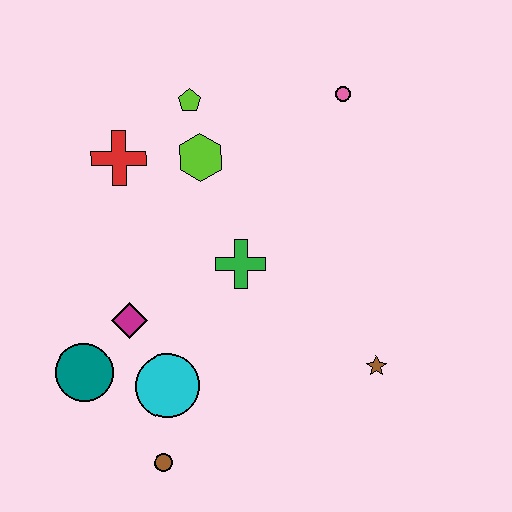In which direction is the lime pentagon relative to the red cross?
The lime pentagon is to the right of the red cross.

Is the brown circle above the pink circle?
No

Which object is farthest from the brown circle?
The pink circle is farthest from the brown circle.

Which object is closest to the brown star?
The green cross is closest to the brown star.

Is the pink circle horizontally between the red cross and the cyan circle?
No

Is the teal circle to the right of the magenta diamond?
No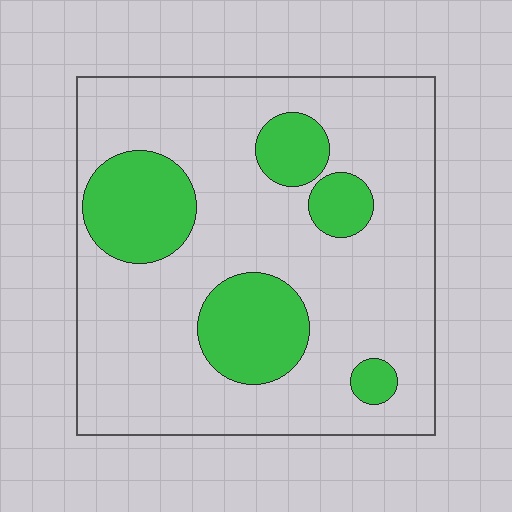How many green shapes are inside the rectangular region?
5.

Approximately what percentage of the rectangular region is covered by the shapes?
Approximately 25%.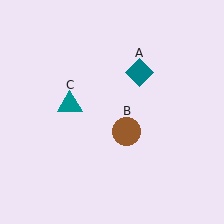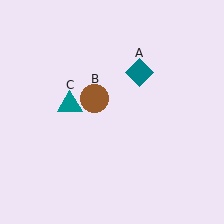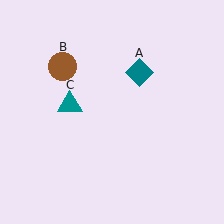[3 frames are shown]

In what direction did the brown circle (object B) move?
The brown circle (object B) moved up and to the left.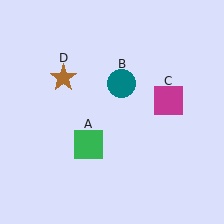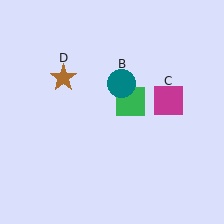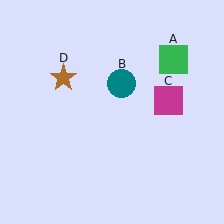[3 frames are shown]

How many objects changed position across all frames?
1 object changed position: green square (object A).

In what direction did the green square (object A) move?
The green square (object A) moved up and to the right.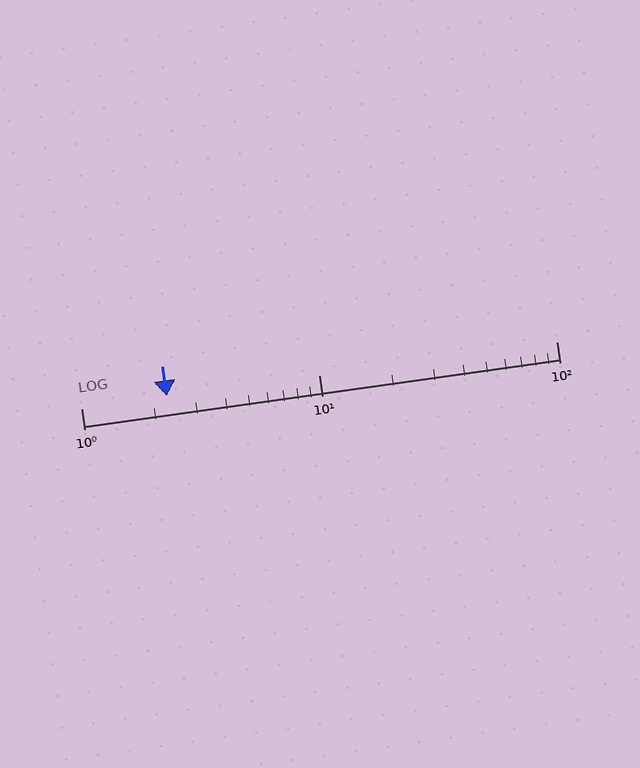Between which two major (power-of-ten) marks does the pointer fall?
The pointer is between 1 and 10.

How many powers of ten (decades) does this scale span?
The scale spans 2 decades, from 1 to 100.